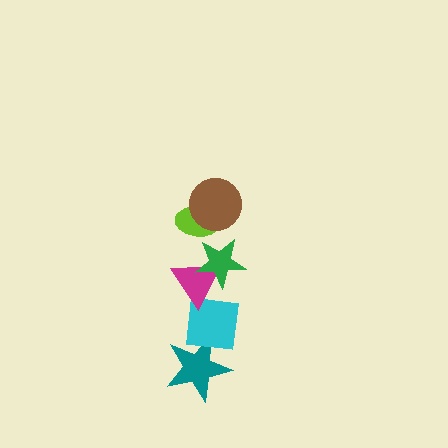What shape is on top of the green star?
The lime ellipse is on top of the green star.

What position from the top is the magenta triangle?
The magenta triangle is 4th from the top.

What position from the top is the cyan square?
The cyan square is 5th from the top.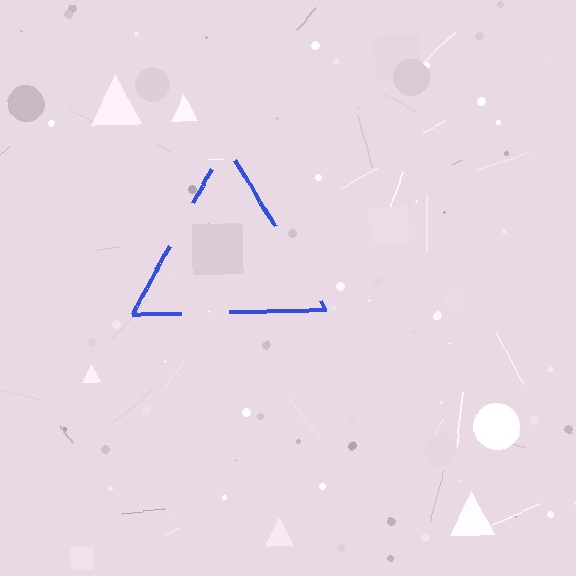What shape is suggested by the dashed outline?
The dashed outline suggests a triangle.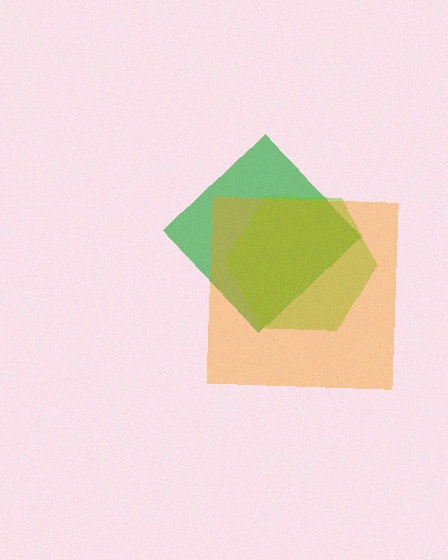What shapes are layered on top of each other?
The layered shapes are: a green diamond, a lime hexagon, an orange square.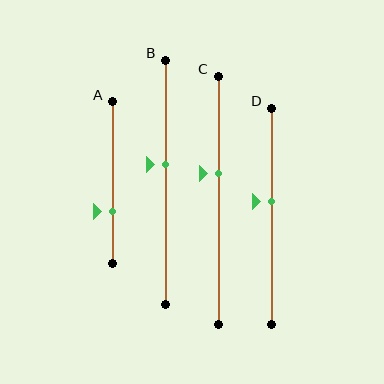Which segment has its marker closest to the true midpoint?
Segment D has its marker closest to the true midpoint.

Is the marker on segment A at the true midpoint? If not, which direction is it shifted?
No, the marker on segment A is shifted downward by about 18% of the segment length.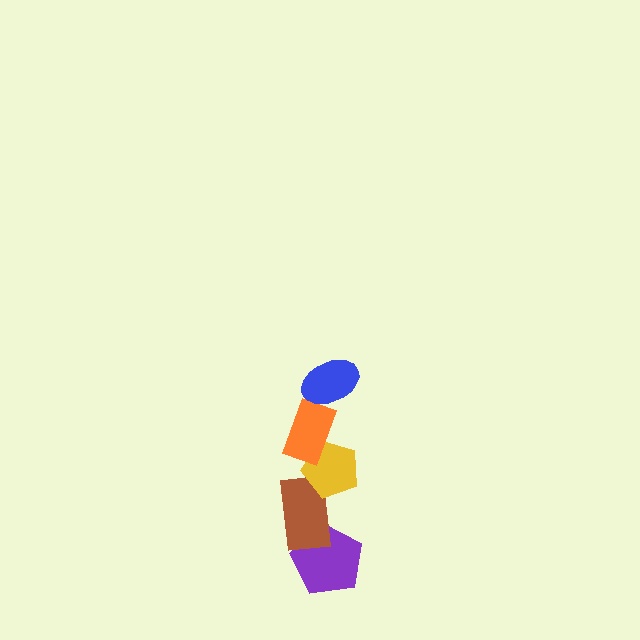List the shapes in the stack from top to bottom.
From top to bottom: the blue ellipse, the orange rectangle, the yellow pentagon, the brown rectangle, the purple pentagon.